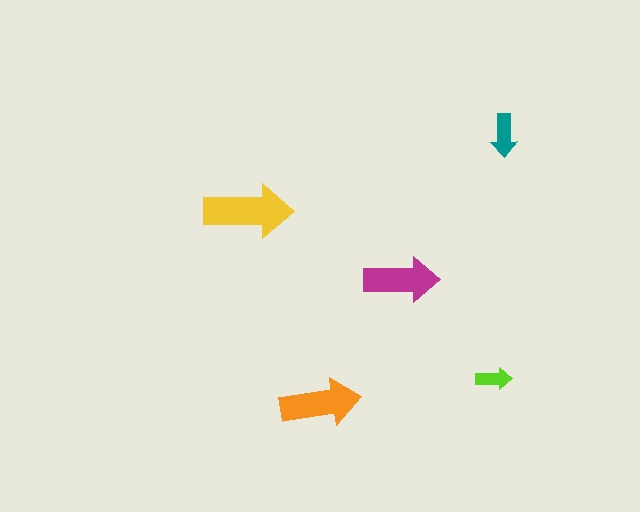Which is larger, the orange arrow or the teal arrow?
The orange one.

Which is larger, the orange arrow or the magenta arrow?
The orange one.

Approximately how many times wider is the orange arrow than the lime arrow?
About 2 times wider.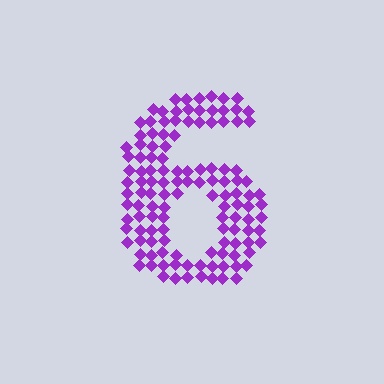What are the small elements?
The small elements are diamonds.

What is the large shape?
The large shape is the digit 6.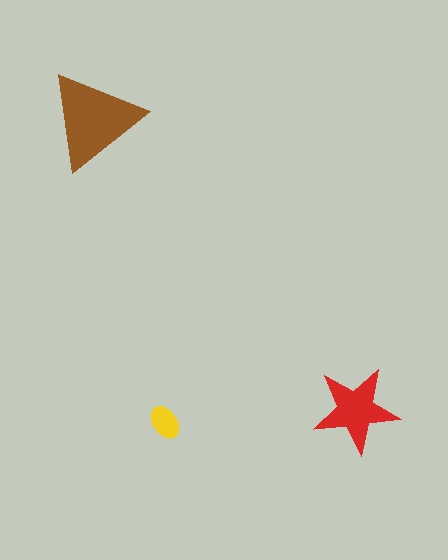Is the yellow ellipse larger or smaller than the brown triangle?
Smaller.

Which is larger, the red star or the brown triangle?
The brown triangle.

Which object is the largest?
The brown triangle.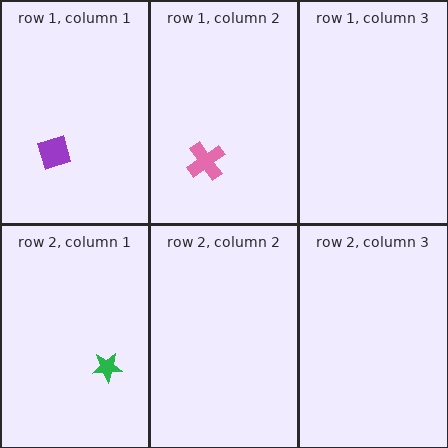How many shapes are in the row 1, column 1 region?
1.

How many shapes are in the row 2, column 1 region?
1.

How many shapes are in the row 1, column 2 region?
1.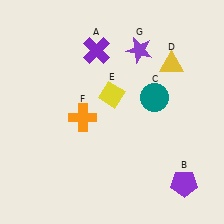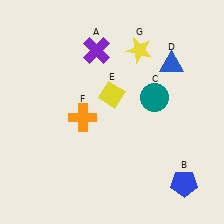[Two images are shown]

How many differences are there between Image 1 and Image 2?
There are 3 differences between the two images.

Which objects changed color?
B changed from purple to blue. D changed from yellow to blue. G changed from purple to yellow.